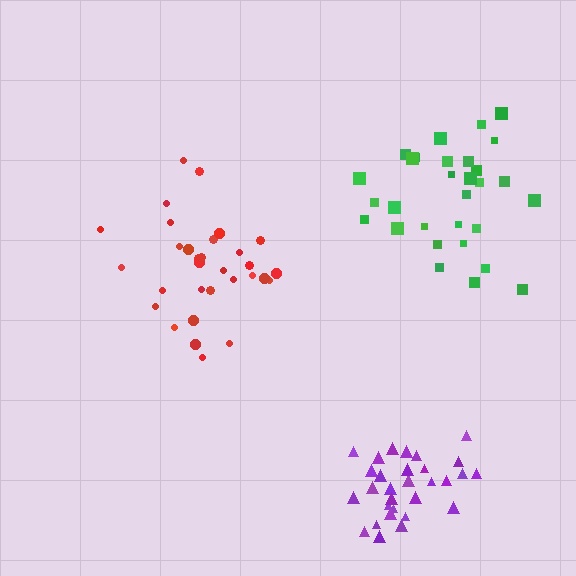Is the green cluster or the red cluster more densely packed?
Red.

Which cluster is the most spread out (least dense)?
Green.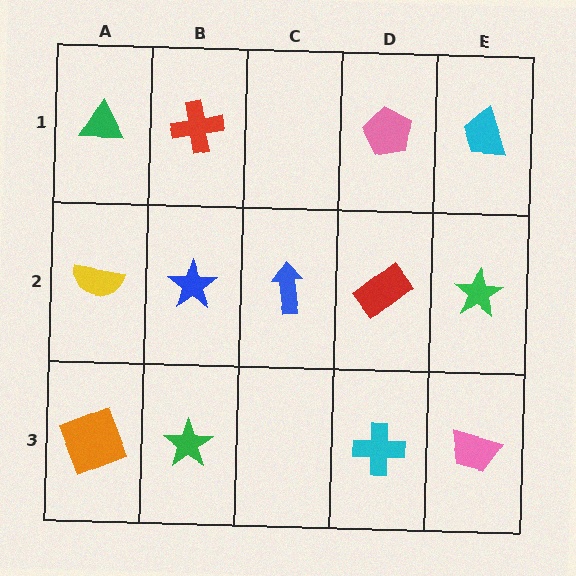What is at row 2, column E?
A green star.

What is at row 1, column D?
A pink pentagon.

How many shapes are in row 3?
4 shapes.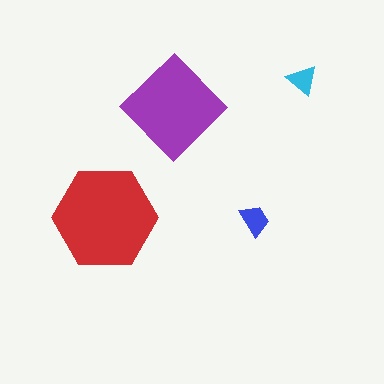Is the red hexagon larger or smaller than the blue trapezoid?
Larger.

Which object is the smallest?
The cyan triangle.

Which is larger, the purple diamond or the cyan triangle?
The purple diamond.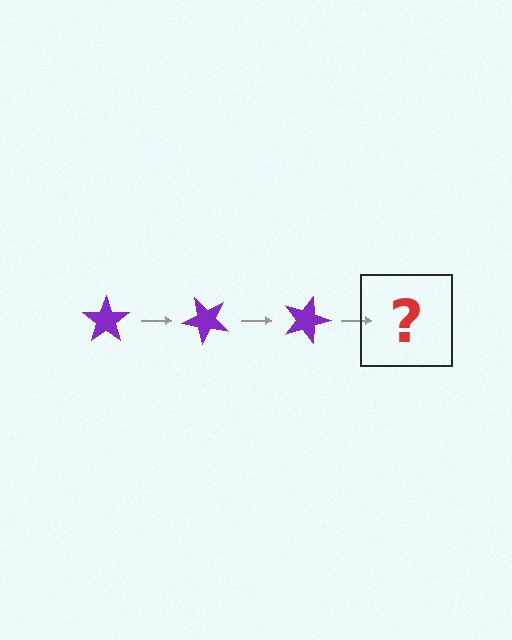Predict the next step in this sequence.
The next step is a purple star rotated 135 degrees.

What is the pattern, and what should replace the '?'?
The pattern is that the star rotates 45 degrees each step. The '?' should be a purple star rotated 135 degrees.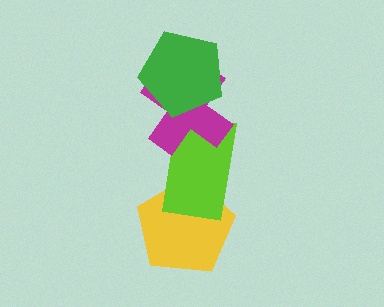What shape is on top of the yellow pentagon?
The lime rectangle is on top of the yellow pentagon.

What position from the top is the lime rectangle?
The lime rectangle is 3rd from the top.